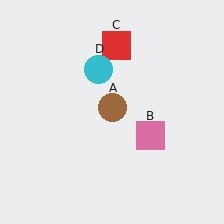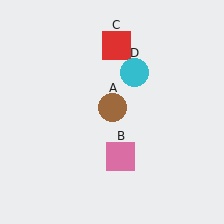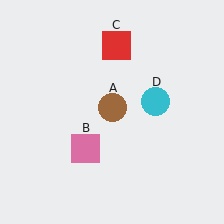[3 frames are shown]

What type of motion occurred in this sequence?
The pink square (object B), cyan circle (object D) rotated clockwise around the center of the scene.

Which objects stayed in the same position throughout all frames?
Brown circle (object A) and red square (object C) remained stationary.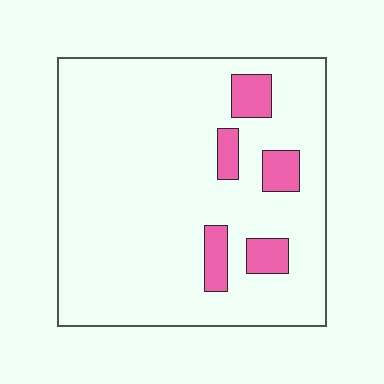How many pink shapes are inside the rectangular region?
5.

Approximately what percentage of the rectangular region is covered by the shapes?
Approximately 10%.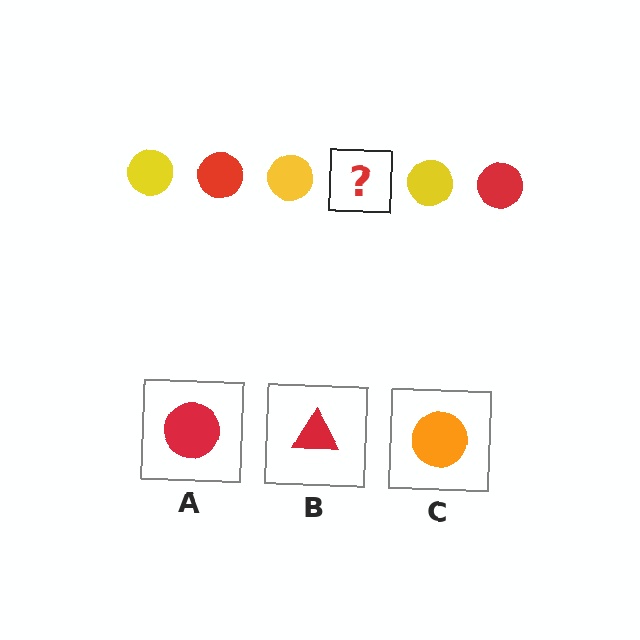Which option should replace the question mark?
Option A.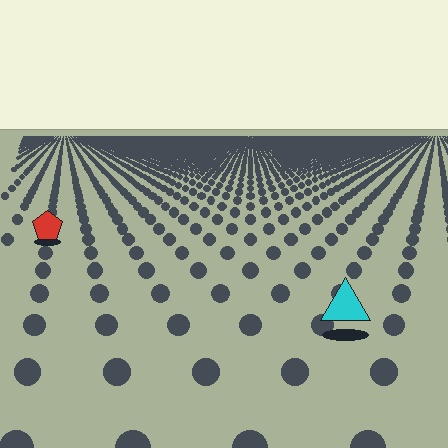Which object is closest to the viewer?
The cyan triangle is closest. The texture marks near it are larger and more spread out.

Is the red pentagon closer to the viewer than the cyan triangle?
No. The cyan triangle is closer — you can tell from the texture gradient: the ground texture is coarser near it.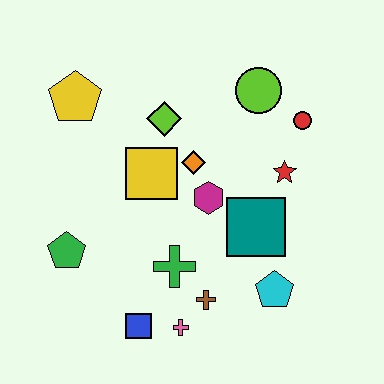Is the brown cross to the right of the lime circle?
No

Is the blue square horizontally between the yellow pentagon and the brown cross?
Yes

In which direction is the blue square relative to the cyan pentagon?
The blue square is to the left of the cyan pentagon.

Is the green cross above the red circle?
No